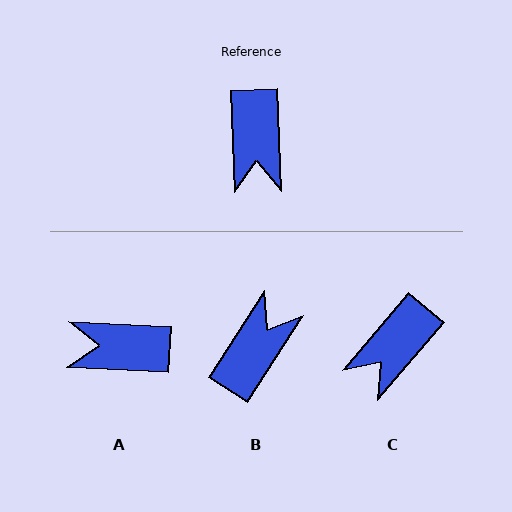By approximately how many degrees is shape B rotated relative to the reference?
Approximately 145 degrees counter-clockwise.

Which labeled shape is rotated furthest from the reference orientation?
B, about 145 degrees away.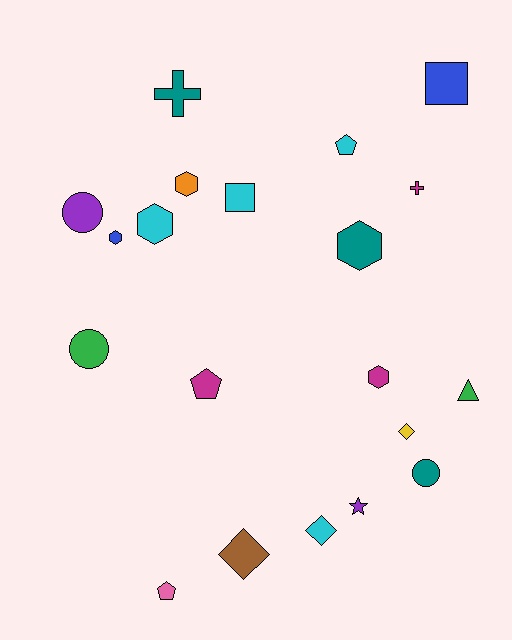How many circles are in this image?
There are 3 circles.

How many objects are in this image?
There are 20 objects.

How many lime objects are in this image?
There are no lime objects.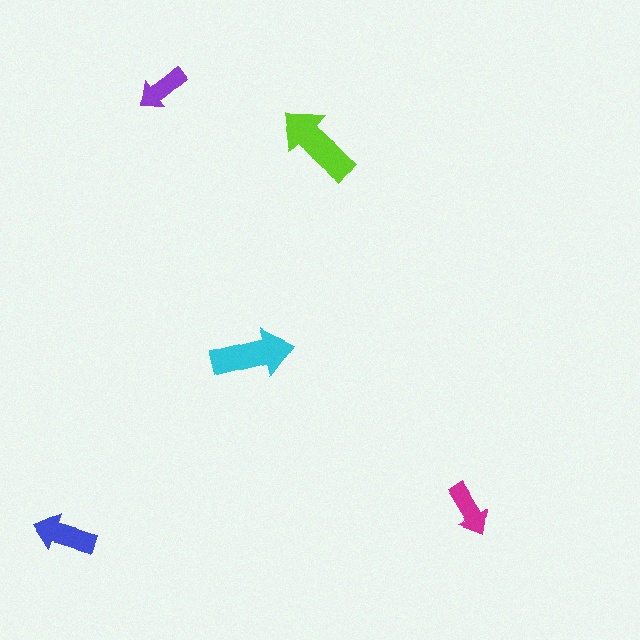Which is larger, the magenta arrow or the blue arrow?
The blue one.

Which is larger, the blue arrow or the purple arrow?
The blue one.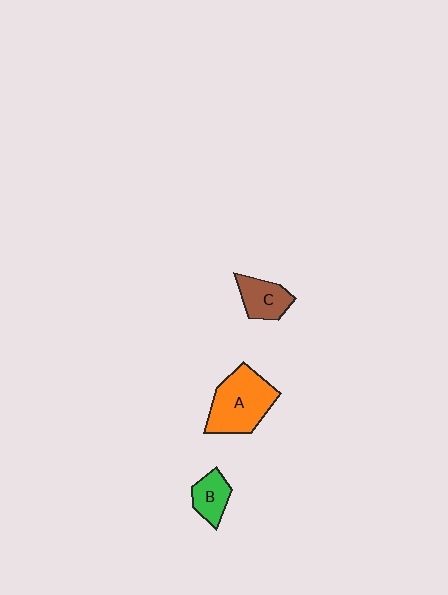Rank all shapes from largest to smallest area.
From largest to smallest: A (orange), C (brown), B (green).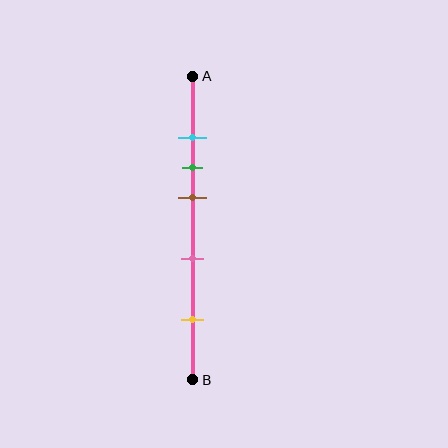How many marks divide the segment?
There are 5 marks dividing the segment.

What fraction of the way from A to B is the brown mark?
The brown mark is approximately 40% (0.4) of the way from A to B.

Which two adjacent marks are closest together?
The cyan and green marks are the closest adjacent pair.